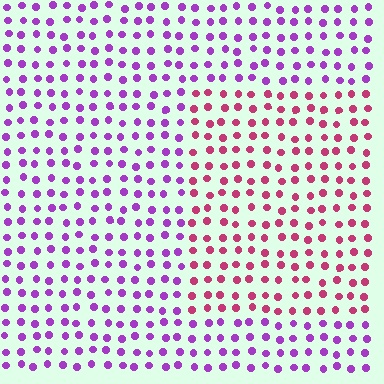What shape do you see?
I see a rectangle.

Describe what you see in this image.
The image is filled with small purple elements in a uniform arrangement. A rectangle-shaped region is visible where the elements are tinted to a slightly different hue, forming a subtle color boundary.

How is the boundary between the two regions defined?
The boundary is defined purely by a slight shift in hue (about 47 degrees). Spacing, size, and orientation are identical on both sides.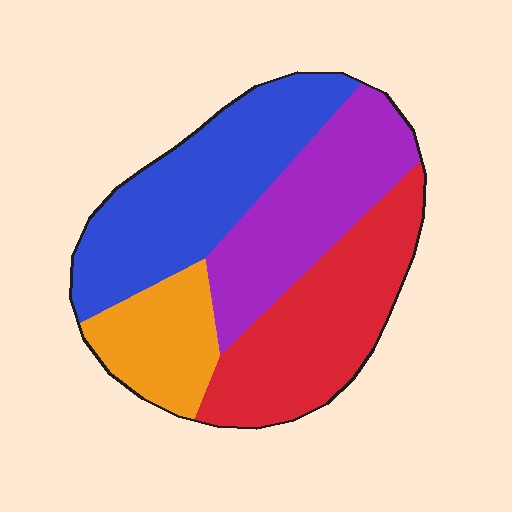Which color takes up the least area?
Orange, at roughly 15%.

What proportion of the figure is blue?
Blue takes up between a sixth and a third of the figure.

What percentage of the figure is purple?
Purple takes up about one quarter (1/4) of the figure.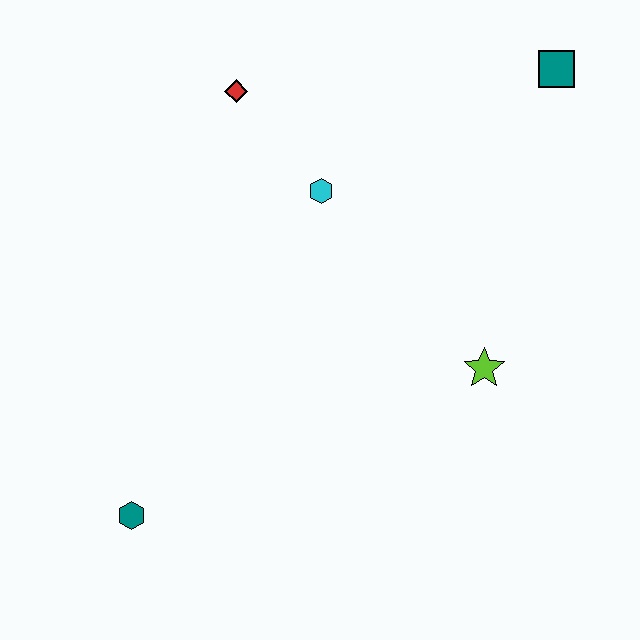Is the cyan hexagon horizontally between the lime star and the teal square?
No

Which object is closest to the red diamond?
The cyan hexagon is closest to the red diamond.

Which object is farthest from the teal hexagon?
The teal square is farthest from the teal hexagon.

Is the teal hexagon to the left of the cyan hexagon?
Yes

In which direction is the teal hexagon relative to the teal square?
The teal hexagon is below the teal square.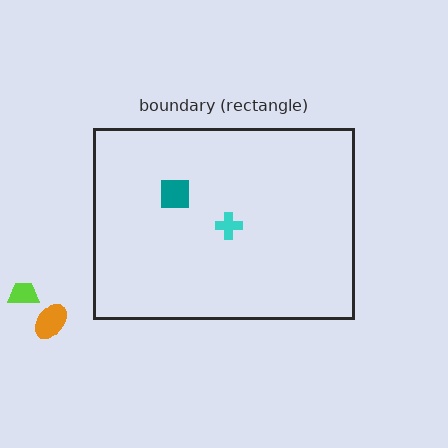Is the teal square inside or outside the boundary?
Inside.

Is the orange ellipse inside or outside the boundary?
Outside.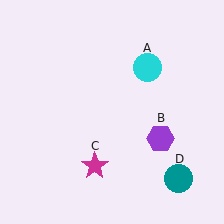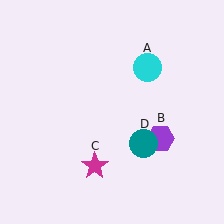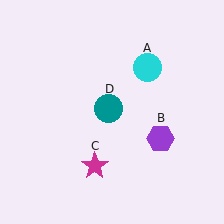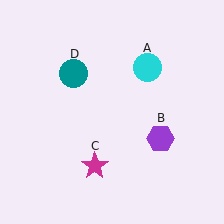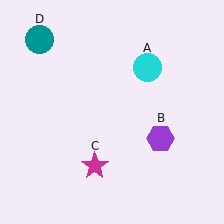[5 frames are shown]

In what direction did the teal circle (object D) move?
The teal circle (object D) moved up and to the left.